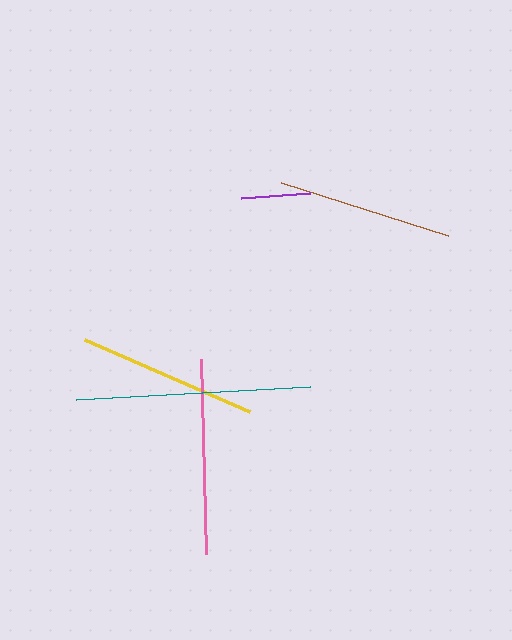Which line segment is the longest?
The teal line is the longest at approximately 235 pixels.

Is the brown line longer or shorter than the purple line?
The brown line is longer than the purple line.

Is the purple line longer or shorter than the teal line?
The teal line is longer than the purple line.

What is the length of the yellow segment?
The yellow segment is approximately 180 pixels long.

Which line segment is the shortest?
The purple line is the shortest at approximately 70 pixels.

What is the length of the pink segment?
The pink segment is approximately 195 pixels long.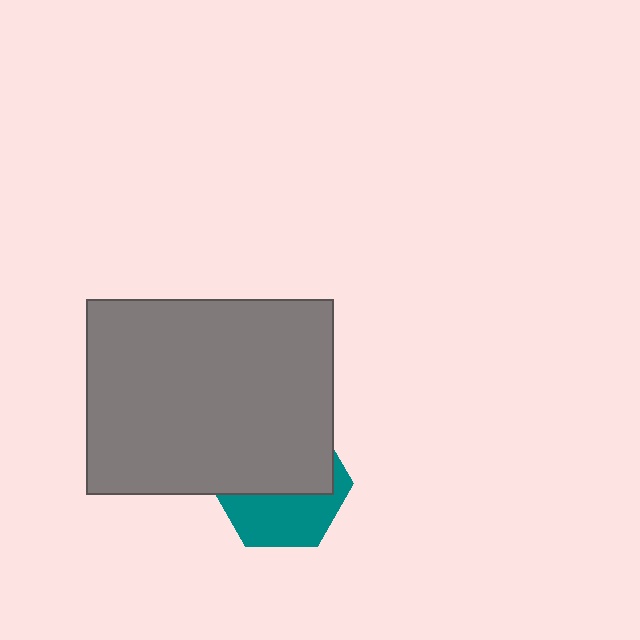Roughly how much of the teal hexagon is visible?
A small part of it is visible (roughly 43%).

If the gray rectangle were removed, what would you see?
You would see the complete teal hexagon.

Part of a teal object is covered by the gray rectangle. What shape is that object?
It is a hexagon.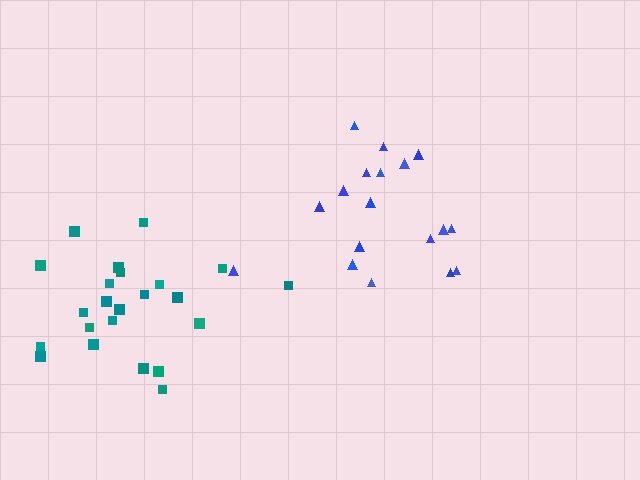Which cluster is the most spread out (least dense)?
Blue.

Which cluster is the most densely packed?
Teal.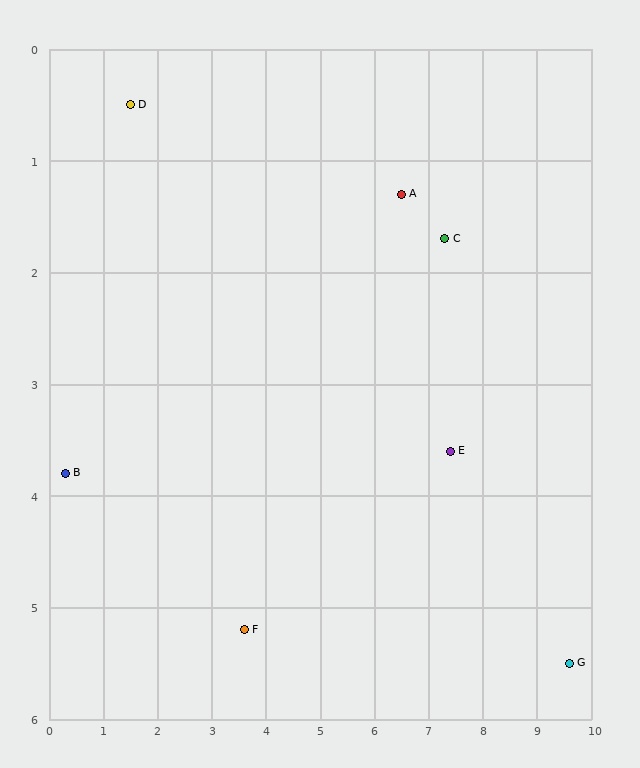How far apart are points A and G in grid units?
Points A and G are about 5.2 grid units apart.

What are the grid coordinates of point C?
Point C is at approximately (7.3, 1.7).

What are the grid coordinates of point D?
Point D is at approximately (1.5, 0.5).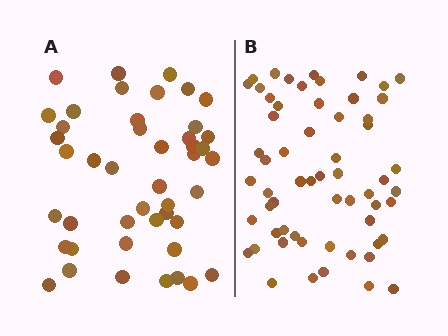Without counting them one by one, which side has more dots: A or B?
Region B (the right region) has more dots.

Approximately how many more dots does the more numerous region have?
Region B has approximately 15 more dots than region A.